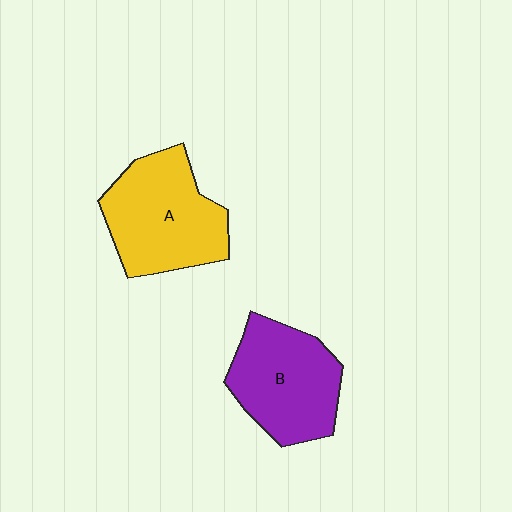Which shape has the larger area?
Shape A (yellow).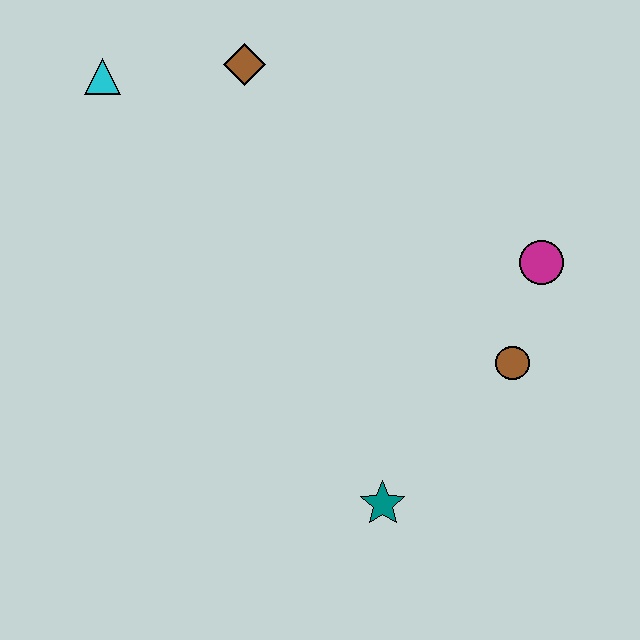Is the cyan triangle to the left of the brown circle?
Yes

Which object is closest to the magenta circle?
The brown circle is closest to the magenta circle.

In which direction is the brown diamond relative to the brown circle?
The brown diamond is above the brown circle.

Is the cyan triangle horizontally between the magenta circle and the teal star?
No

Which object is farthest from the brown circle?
The cyan triangle is farthest from the brown circle.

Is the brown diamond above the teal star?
Yes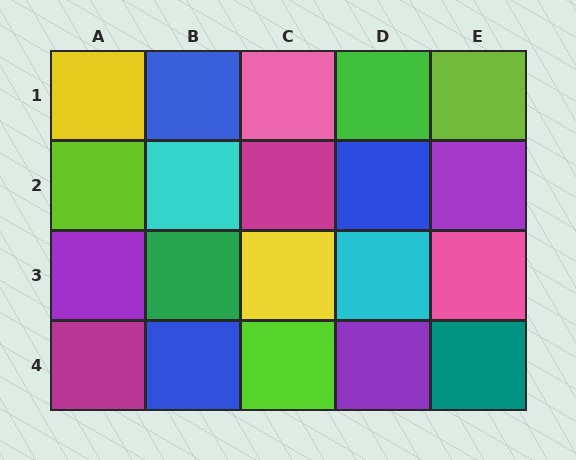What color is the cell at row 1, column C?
Pink.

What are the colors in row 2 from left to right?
Lime, cyan, magenta, blue, purple.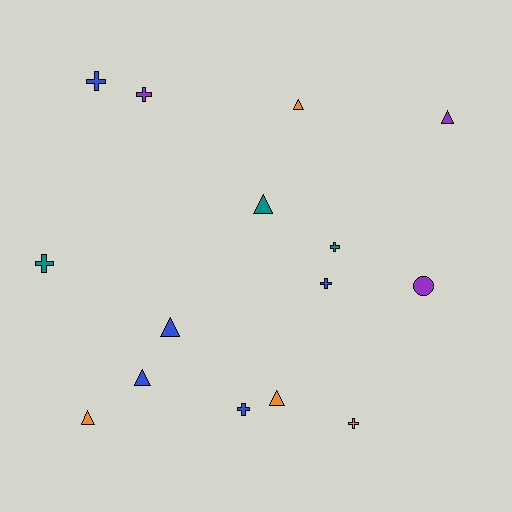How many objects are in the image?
There are 15 objects.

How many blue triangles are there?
There are 2 blue triangles.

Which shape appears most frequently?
Triangle, with 7 objects.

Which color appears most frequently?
Blue, with 5 objects.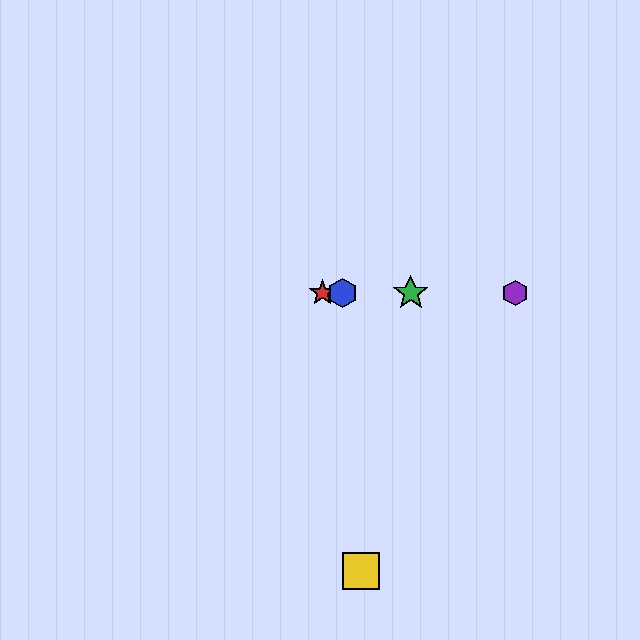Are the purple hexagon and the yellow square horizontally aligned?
No, the purple hexagon is at y≈293 and the yellow square is at y≈571.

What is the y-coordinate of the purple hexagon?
The purple hexagon is at y≈293.